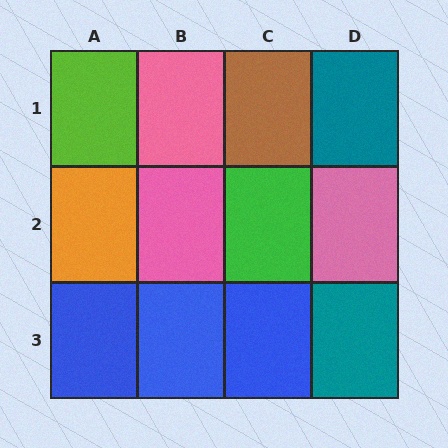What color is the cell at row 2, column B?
Pink.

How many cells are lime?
1 cell is lime.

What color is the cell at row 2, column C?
Green.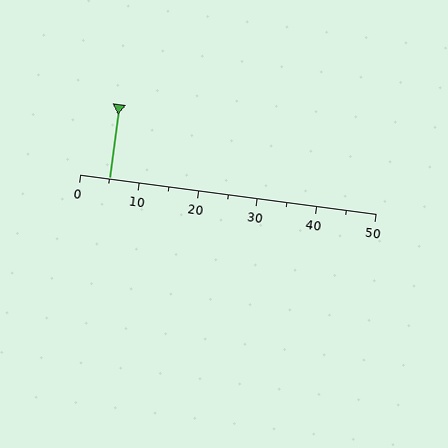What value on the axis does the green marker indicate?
The marker indicates approximately 5.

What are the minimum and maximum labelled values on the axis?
The axis runs from 0 to 50.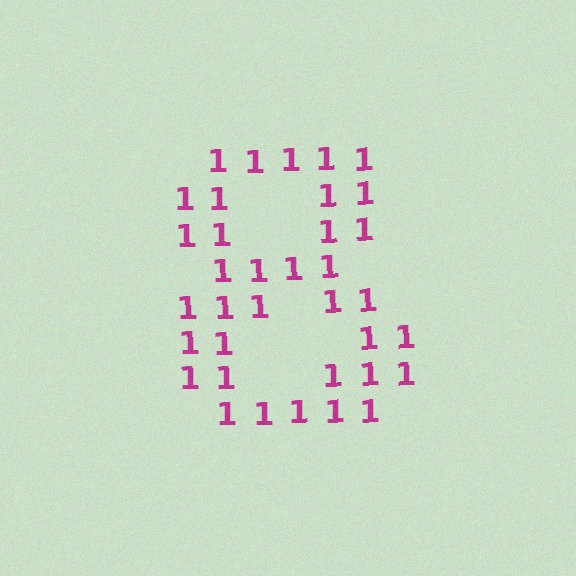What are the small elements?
The small elements are digit 1's.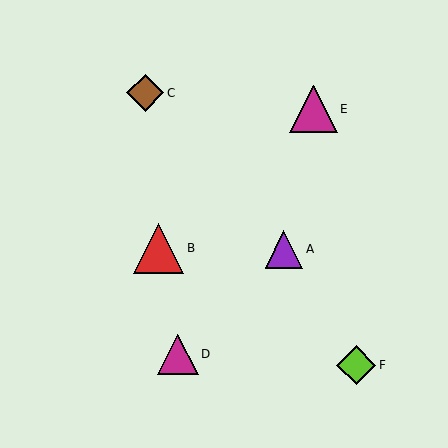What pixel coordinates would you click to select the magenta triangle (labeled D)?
Click at (178, 354) to select the magenta triangle D.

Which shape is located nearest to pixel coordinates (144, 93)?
The brown diamond (labeled C) at (145, 93) is nearest to that location.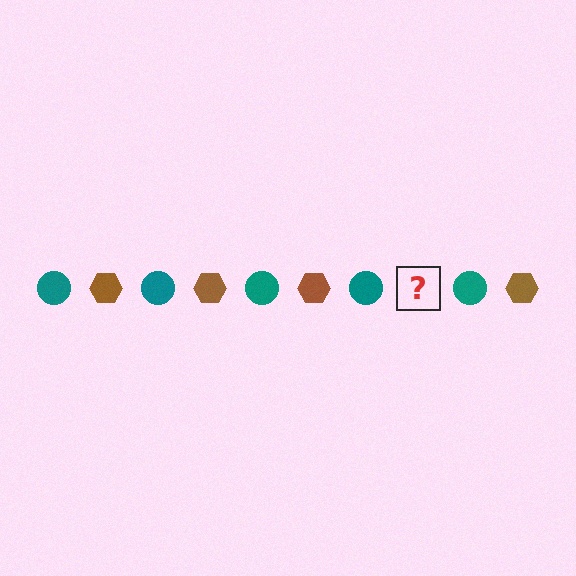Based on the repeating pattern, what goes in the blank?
The blank should be a brown hexagon.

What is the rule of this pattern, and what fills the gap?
The rule is that the pattern alternates between teal circle and brown hexagon. The gap should be filled with a brown hexagon.